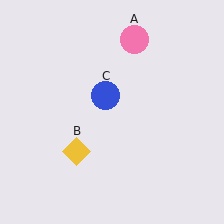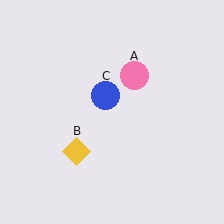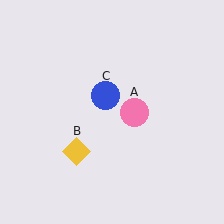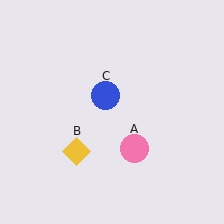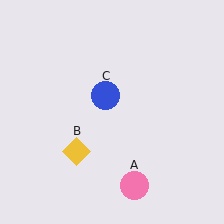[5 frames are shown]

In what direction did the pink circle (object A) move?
The pink circle (object A) moved down.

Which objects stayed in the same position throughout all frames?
Yellow diamond (object B) and blue circle (object C) remained stationary.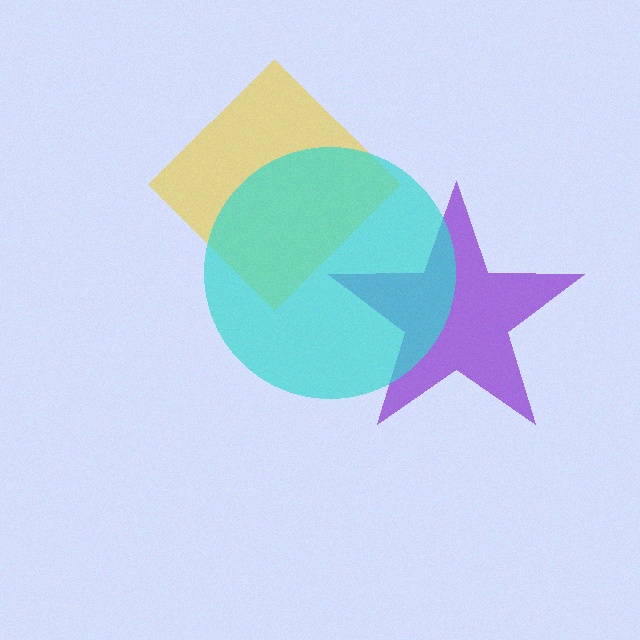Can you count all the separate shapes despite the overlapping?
Yes, there are 3 separate shapes.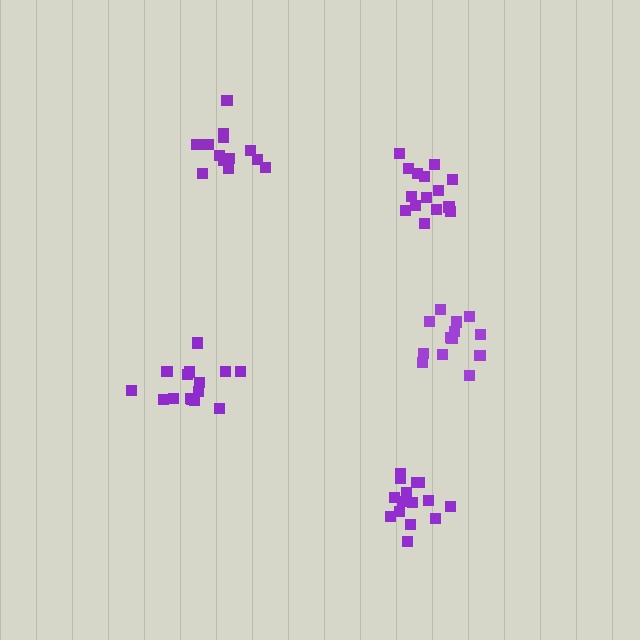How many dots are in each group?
Group 1: 15 dots, Group 2: 13 dots, Group 3: 15 dots, Group 4: 15 dots, Group 5: 14 dots (72 total).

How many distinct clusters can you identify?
There are 5 distinct clusters.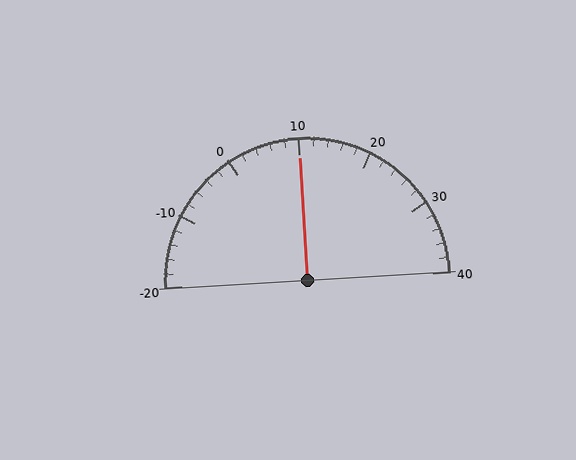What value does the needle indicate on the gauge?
The needle indicates approximately 10.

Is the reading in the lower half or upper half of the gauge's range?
The reading is in the upper half of the range (-20 to 40).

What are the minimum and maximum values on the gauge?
The gauge ranges from -20 to 40.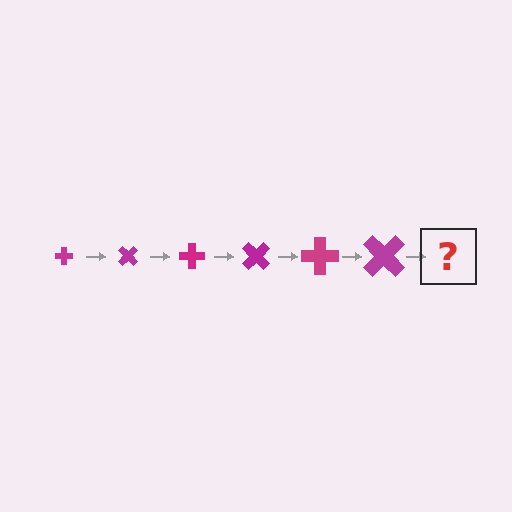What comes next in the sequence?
The next element should be a cross, larger than the previous one and rotated 270 degrees from the start.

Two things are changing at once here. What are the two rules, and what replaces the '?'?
The two rules are that the cross grows larger each step and it rotates 45 degrees each step. The '?' should be a cross, larger than the previous one and rotated 270 degrees from the start.